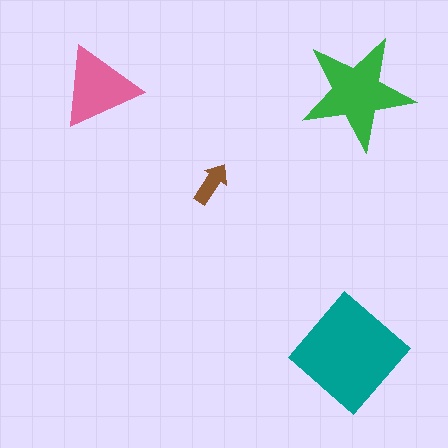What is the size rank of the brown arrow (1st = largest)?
4th.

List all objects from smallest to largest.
The brown arrow, the pink triangle, the green star, the teal diamond.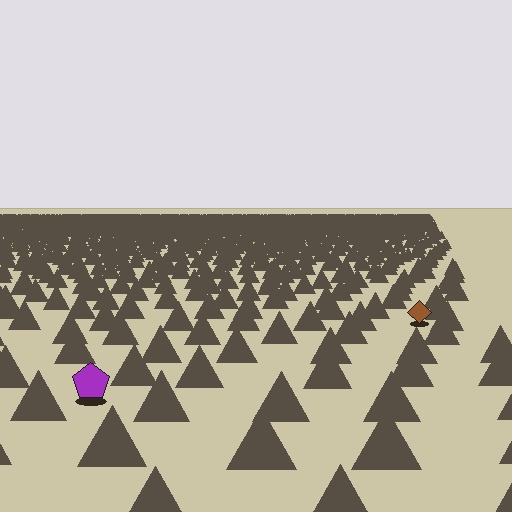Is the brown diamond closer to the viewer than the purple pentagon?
No. The purple pentagon is closer — you can tell from the texture gradient: the ground texture is coarser near it.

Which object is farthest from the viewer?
The brown diamond is farthest from the viewer. It appears smaller and the ground texture around it is denser.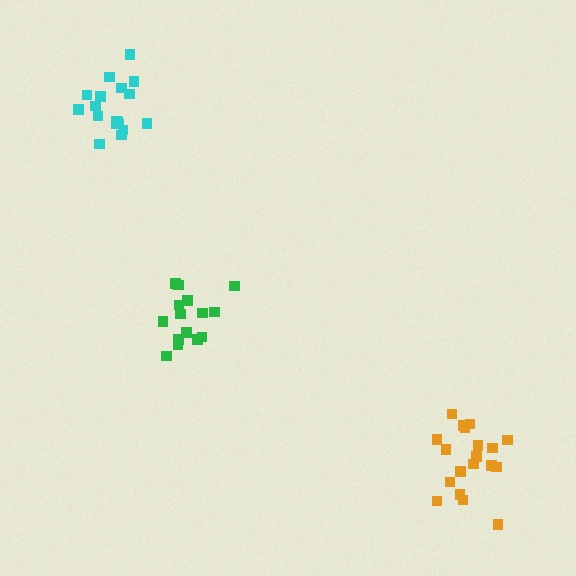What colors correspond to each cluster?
The clusters are colored: cyan, green, orange.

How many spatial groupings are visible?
There are 3 spatial groupings.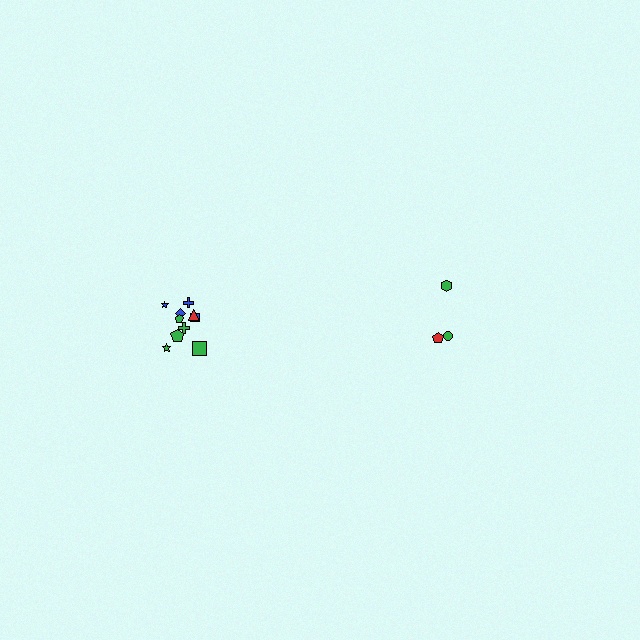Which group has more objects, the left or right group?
The left group.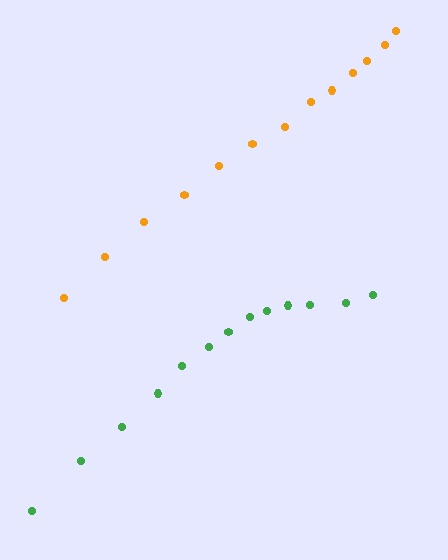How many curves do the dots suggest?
There are 2 distinct paths.